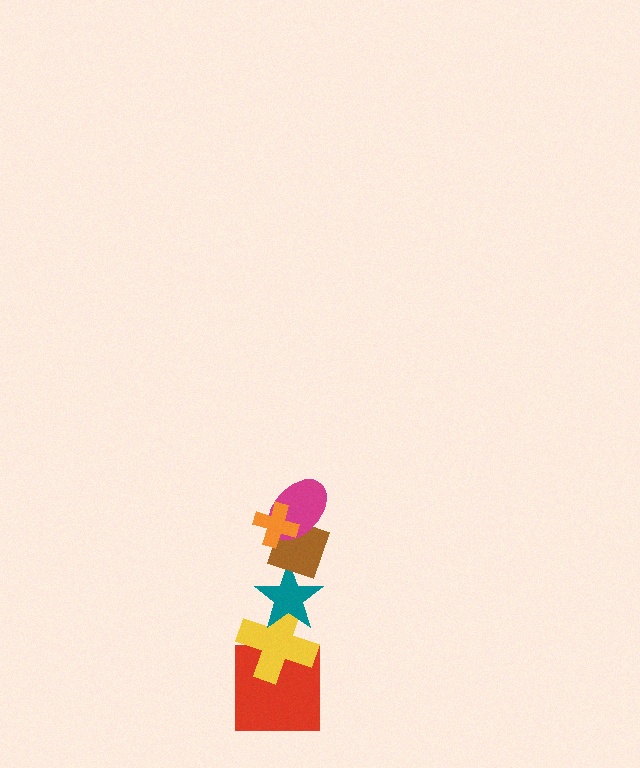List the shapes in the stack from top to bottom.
From top to bottom: the orange cross, the magenta ellipse, the brown diamond, the teal star, the yellow cross, the red square.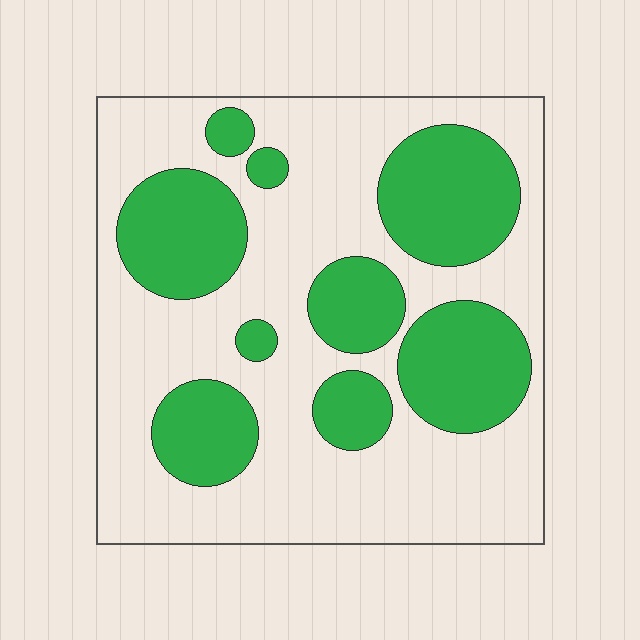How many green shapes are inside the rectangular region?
9.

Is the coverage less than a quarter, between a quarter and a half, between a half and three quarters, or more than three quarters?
Between a quarter and a half.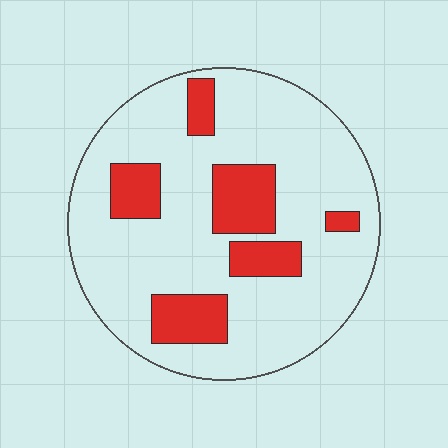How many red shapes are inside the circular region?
6.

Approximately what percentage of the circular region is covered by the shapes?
Approximately 20%.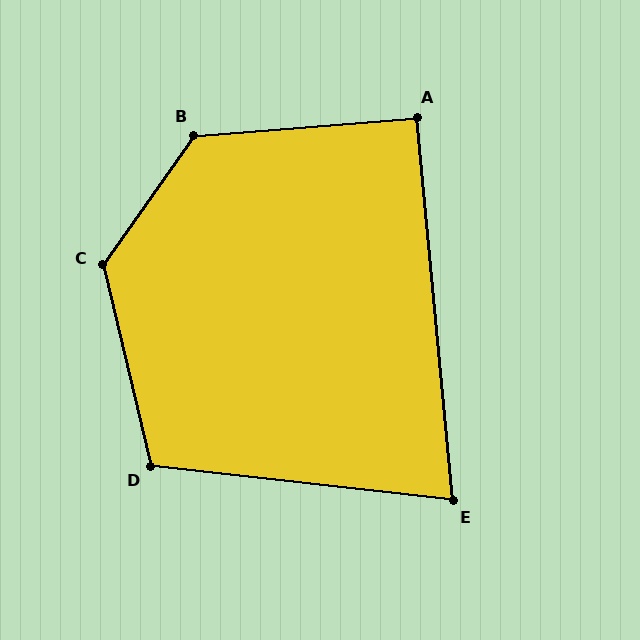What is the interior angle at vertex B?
Approximately 129 degrees (obtuse).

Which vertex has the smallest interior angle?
E, at approximately 78 degrees.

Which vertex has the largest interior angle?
C, at approximately 132 degrees.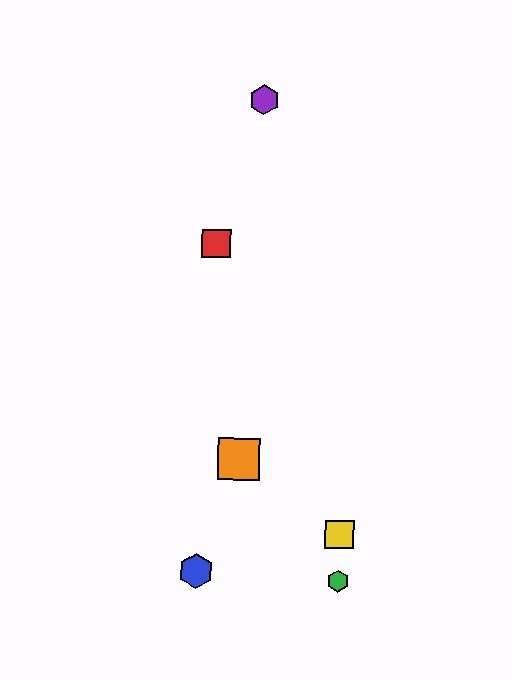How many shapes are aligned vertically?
2 shapes (the green hexagon, the yellow square) are aligned vertically.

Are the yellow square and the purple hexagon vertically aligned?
No, the yellow square is at x≈339 and the purple hexagon is at x≈264.